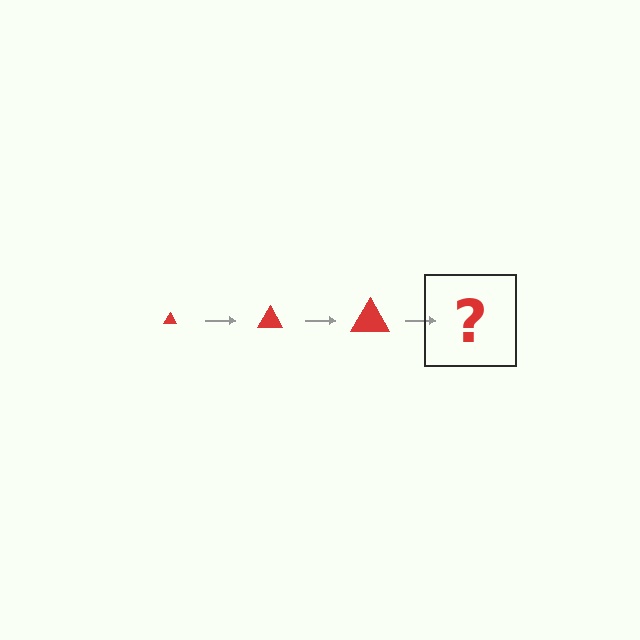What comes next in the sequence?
The next element should be a red triangle, larger than the previous one.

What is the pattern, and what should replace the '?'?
The pattern is that the triangle gets progressively larger each step. The '?' should be a red triangle, larger than the previous one.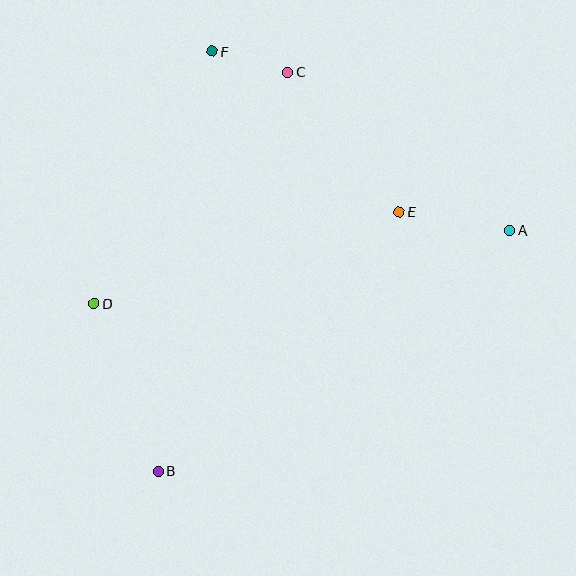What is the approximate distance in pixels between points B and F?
The distance between B and F is approximately 423 pixels.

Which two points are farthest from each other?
Points A and B are farthest from each other.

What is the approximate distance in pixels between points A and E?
The distance between A and E is approximately 112 pixels.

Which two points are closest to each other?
Points C and F are closest to each other.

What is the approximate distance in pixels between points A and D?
The distance between A and D is approximately 422 pixels.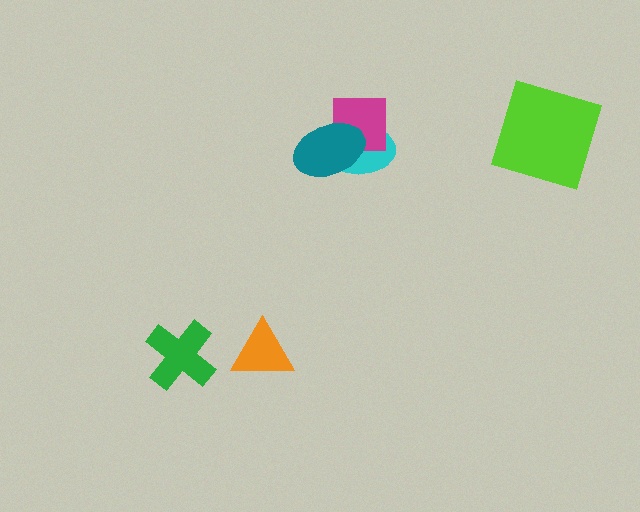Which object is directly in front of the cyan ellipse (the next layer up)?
The magenta square is directly in front of the cyan ellipse.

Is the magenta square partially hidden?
Yes, it is partially covered by another shape.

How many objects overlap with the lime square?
0 objects overlap with the lime square.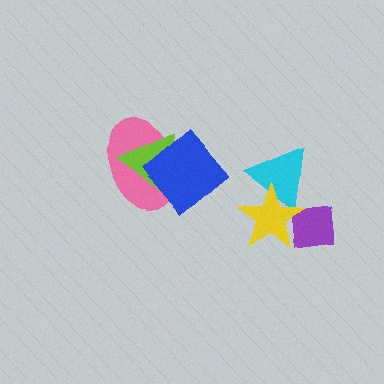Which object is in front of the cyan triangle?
The yellow star is in front of the cyan triangle.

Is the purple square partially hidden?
Yes, it is partially covered by another shape.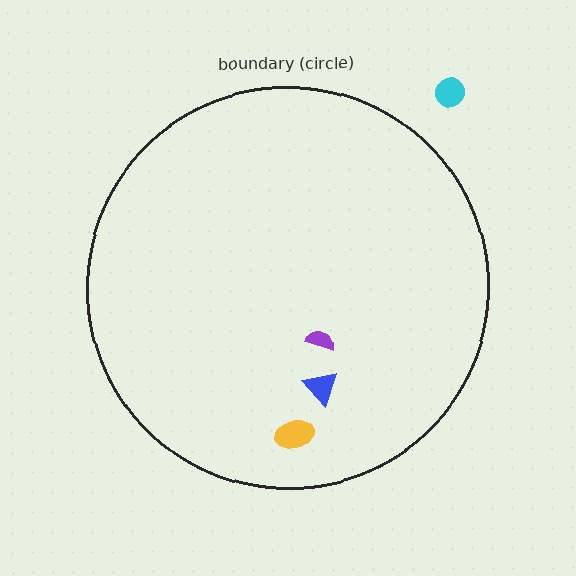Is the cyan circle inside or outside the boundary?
Outside.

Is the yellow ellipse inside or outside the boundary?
Inside.